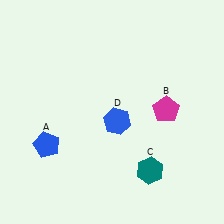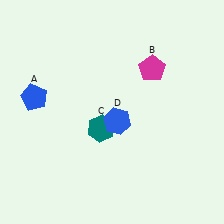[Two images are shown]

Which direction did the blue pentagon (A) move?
The blue pentagon (A) moved up.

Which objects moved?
The objects that moved are: the blue pentagon (A), the magenta pentagon (B), the teal hexagon (C).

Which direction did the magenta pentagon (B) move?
The magenta pentagon (B) moved up.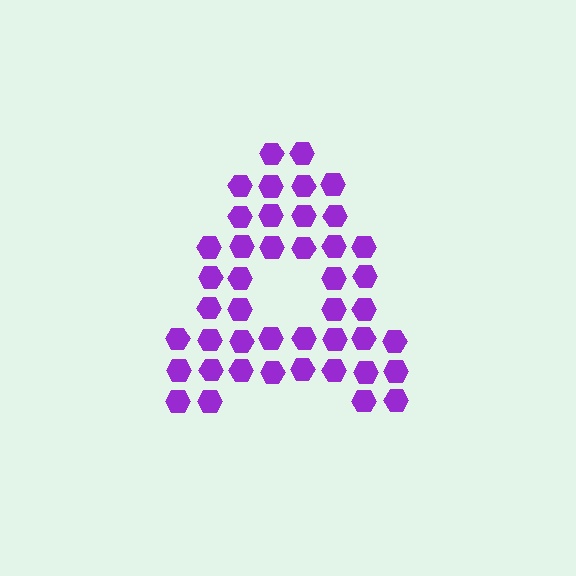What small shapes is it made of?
It is made of small hexagons.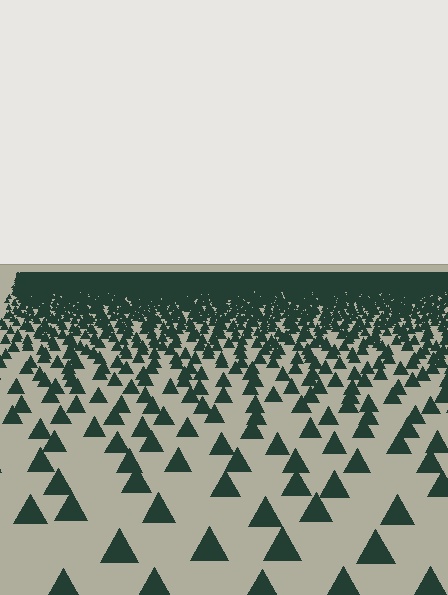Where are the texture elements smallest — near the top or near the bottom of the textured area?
Near the top.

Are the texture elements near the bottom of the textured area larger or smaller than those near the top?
Larger. Near the bottom, elements are closer to the viewer and appear at a bigger on-screen size.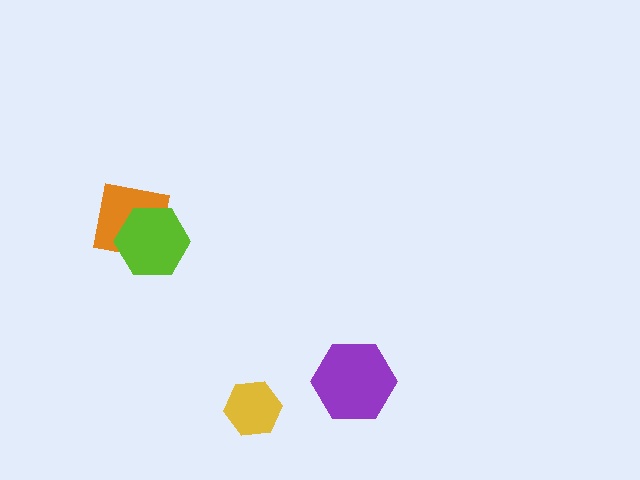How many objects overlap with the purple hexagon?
0 objects overlap with the purple hexagon.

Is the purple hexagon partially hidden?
No, no other shape covers it.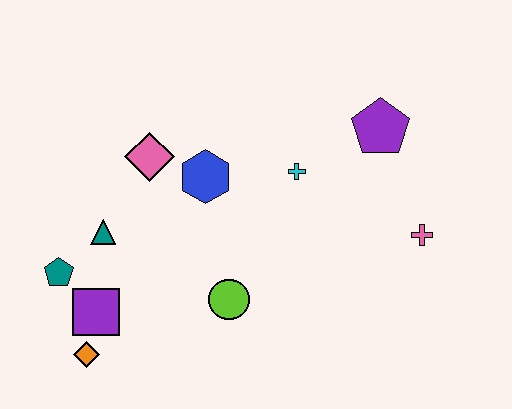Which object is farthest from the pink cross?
The teal pentagon is farthest from the pink cross.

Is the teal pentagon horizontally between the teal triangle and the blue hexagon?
No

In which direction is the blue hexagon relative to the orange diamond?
The blue hexagon is above the orange diamond.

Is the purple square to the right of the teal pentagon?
Yes